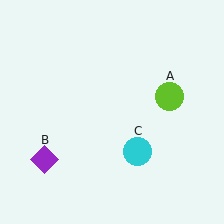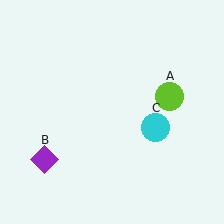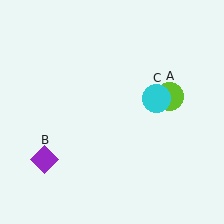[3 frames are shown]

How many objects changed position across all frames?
1 object changed position: cyan circle (object C).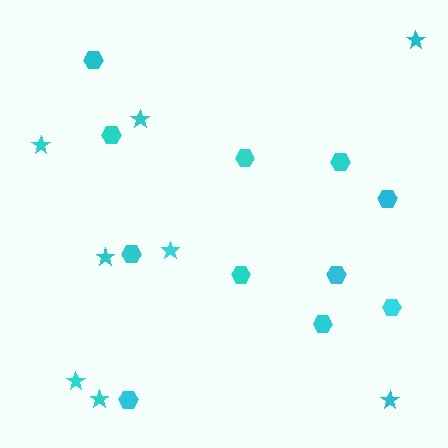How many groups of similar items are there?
There are 2 groups: one group of stars (8) and one group of hexagons (11).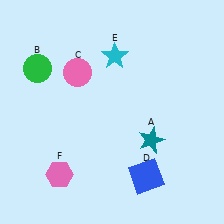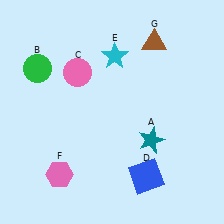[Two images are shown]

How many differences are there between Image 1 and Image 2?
There is 1 difference between the two images.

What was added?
A brown triangle (G) was added in Image 2.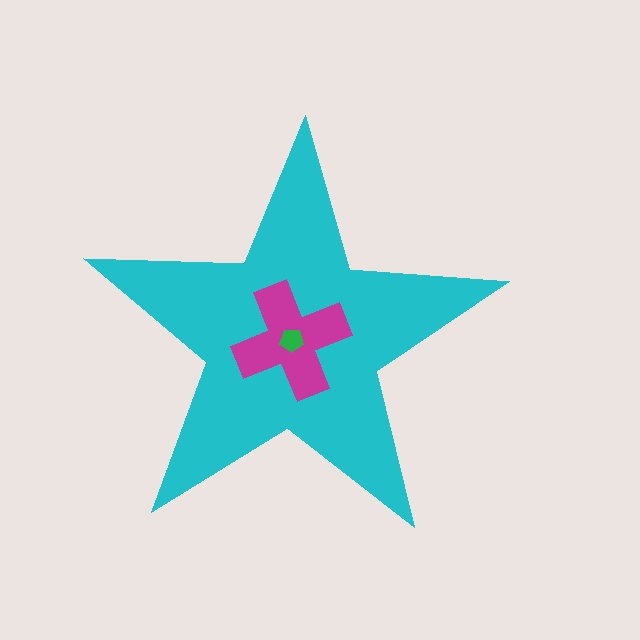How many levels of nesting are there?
3.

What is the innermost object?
The green pentagon.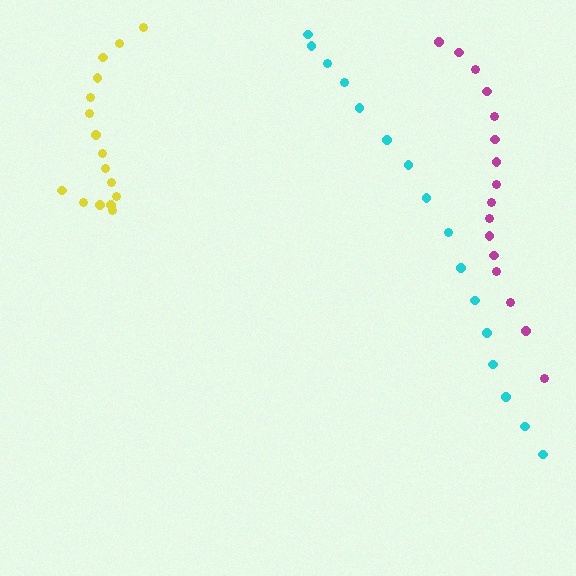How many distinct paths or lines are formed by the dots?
There are 3 distinct paths.